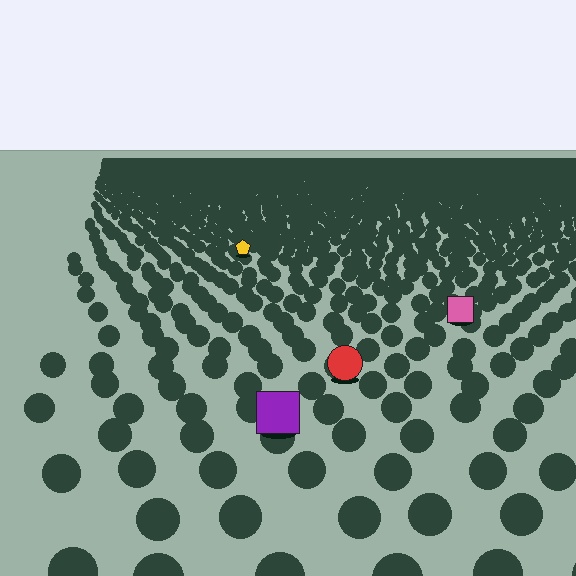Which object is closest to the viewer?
The purple square is closest. The texture marks near it are larger and more spread out.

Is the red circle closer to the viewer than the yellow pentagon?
Yes. The red circle is closer — you can tell from the texture gradient: the ground texture is coarser near it.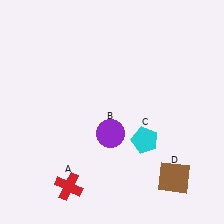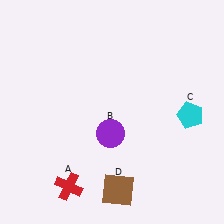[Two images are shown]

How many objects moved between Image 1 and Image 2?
2 objects moved between the two images.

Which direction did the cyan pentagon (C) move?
The cyan pentagon (C) moved right.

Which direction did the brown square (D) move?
The brown square (D) moved left.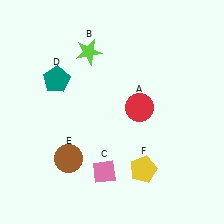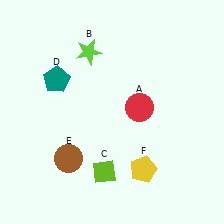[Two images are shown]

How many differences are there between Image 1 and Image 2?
There is 1 difference between the two images.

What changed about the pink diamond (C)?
In Image 1, C is pink. In Image 2, it changed to lime.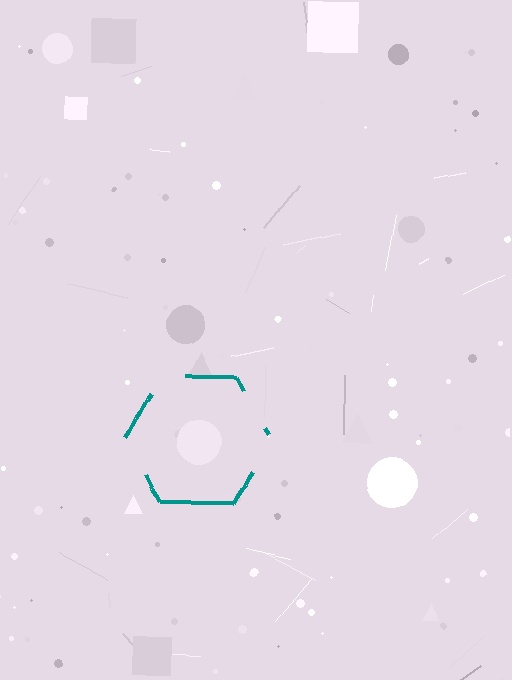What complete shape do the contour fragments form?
The contour fragments form a hexagon.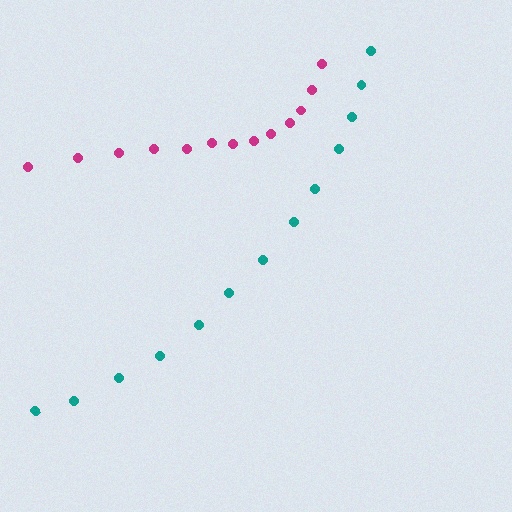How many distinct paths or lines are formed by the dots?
There are 2 distinct paths.